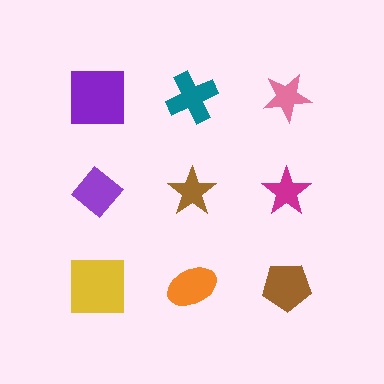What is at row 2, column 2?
A brown star.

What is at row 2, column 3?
A magenta star.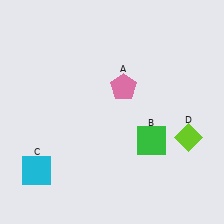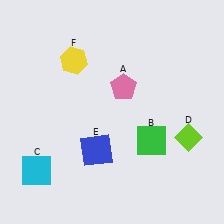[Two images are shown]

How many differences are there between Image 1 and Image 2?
There are 2 differences between the two images.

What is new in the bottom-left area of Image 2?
A blue square (E) was added in the bottom-left area of Image 2.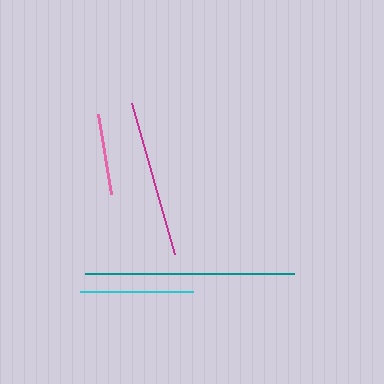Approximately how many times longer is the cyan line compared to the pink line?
The cyan line is approximately 1.4 times the length of the pink line.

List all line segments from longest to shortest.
From longest to shortest: teal, magenta, cyan, pink.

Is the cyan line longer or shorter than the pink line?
The cyan line is longer than the pink line.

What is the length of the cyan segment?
The cyan segment is approximately 113 pixels long.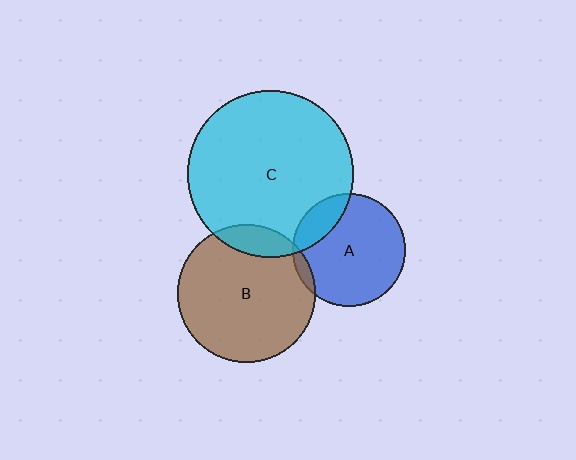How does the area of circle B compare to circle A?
Approximately 1.5 times.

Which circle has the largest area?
Circle C (cyan).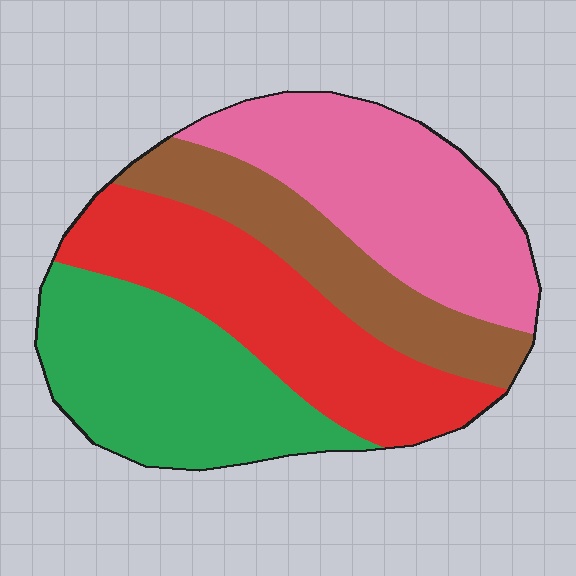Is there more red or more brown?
Red.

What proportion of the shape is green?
Green covers roughly 25% of the shape.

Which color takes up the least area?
Brown, at roughly 20%.